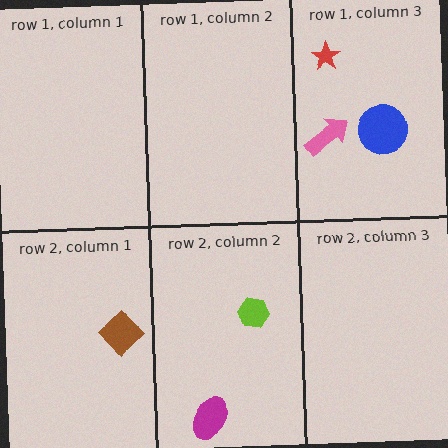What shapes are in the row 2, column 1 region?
The brown diamond.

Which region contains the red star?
The row 1, column 3 region.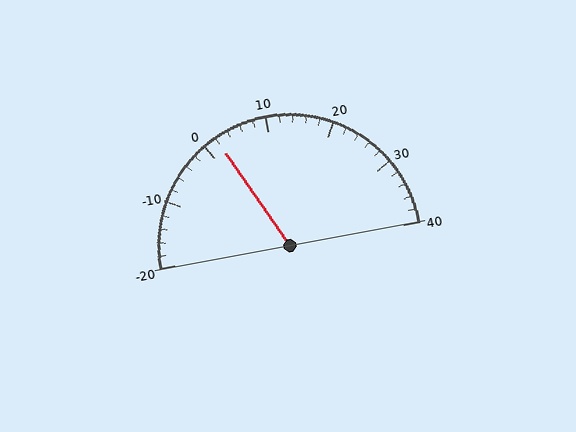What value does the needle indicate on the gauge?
The needle indicates approximately 2.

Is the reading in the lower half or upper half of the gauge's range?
The reading is in the lower half of the range (-20 to 40).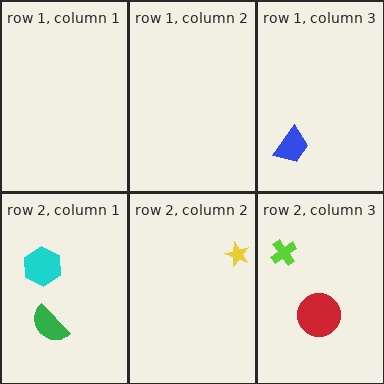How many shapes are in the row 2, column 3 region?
2.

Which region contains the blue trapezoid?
The row 1, column 3 region.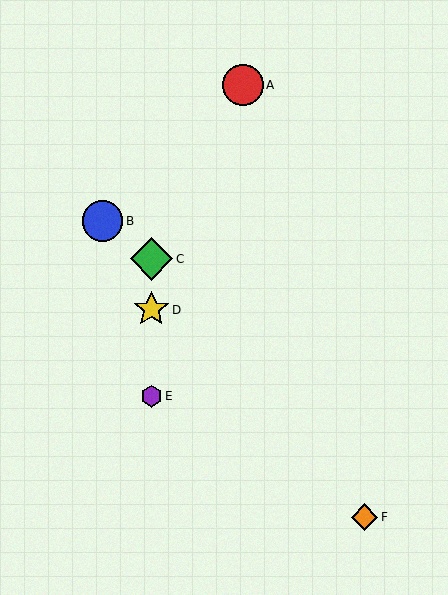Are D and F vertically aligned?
No, D is at x≈151 and F is at x≈365.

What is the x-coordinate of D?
Object D is at x≈151.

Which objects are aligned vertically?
Objects C, D, E are aligned vertically.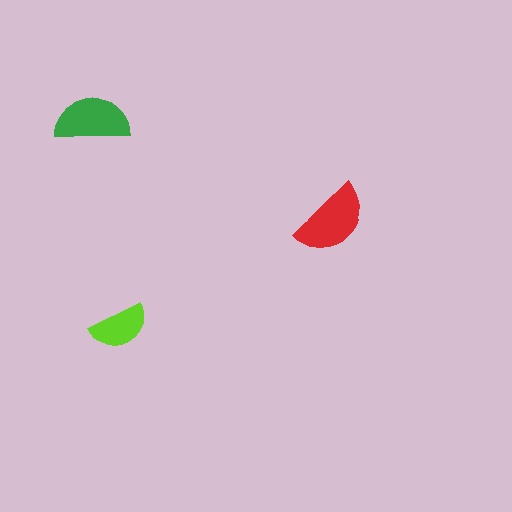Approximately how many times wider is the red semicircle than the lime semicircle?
About 1.5 times wider.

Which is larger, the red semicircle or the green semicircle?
The red one.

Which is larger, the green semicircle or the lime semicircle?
The green one.